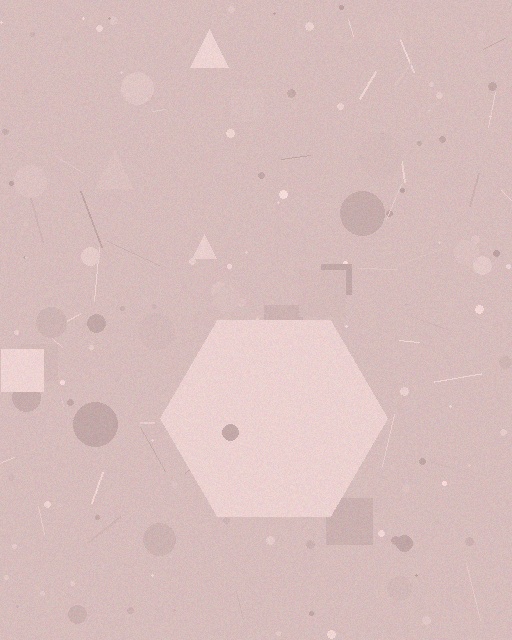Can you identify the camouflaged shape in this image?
The camouflaged shape is a hexagon.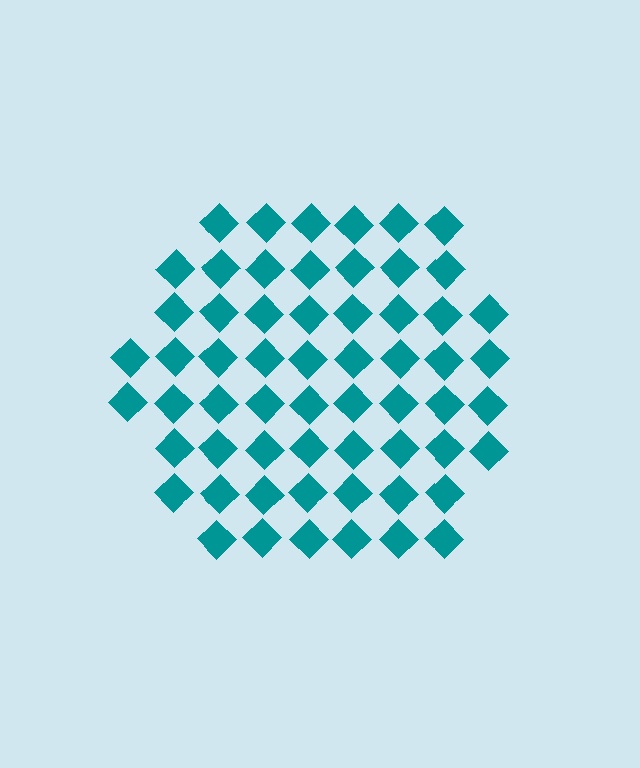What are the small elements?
The small elements are diamonds.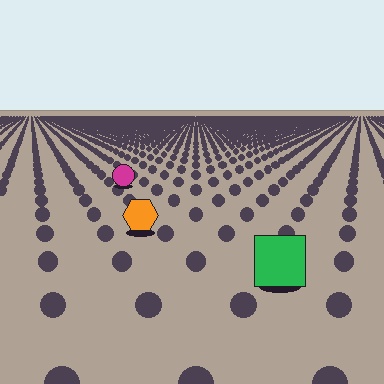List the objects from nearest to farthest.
From nearest to farthest: the green square, the orange hexagon, the magenta circle.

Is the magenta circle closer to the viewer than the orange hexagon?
No. The orange hexagon is closer — you can tell from the texture gradient: the ground texture is coarser near it.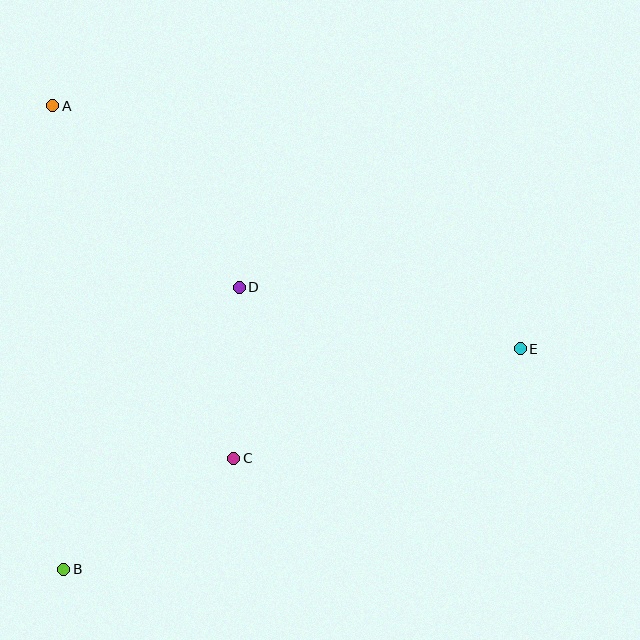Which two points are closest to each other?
Points C and D are closest to each other.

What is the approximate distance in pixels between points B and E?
The distance between B and E is approximately 507 pixels.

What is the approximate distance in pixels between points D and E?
The distance between D and E is approximately 288 pixels.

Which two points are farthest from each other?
Points A and E are farthest from each other.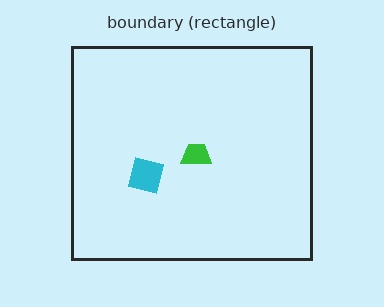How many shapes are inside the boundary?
2 inside, 0 outside.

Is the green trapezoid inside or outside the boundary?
Inside.